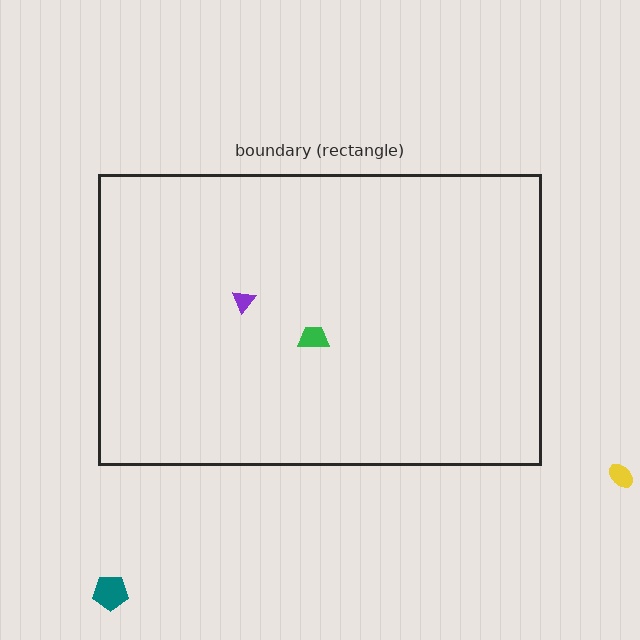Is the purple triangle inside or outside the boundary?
Inside.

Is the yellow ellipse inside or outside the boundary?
Outside.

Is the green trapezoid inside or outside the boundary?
Inside.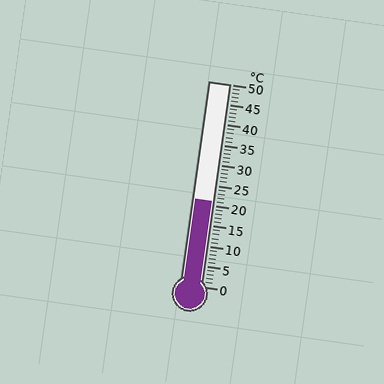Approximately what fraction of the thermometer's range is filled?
The thermometer is filled to approximately 40% of its range.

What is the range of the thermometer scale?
The thermometer scale ranges from 0°C to 50°C.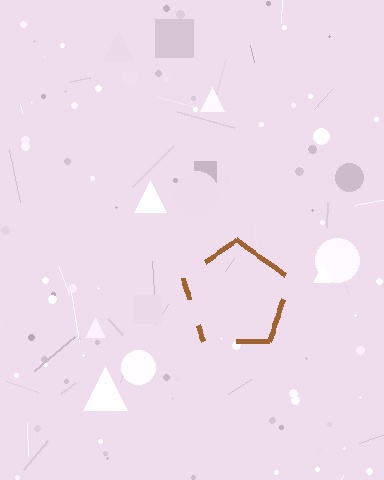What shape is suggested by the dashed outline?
The dashed outline suggests a pentagon.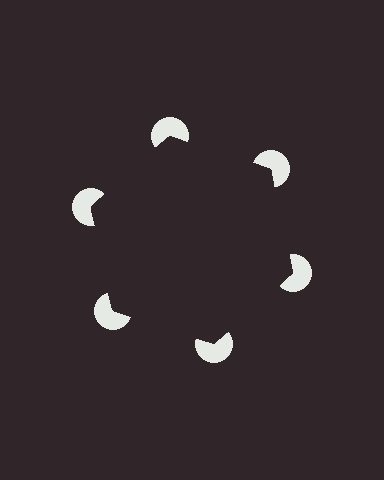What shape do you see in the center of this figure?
An illusory hexagon — its edges are inferred from the aligned wedge cuts in the pac-man discs, not physically drawn.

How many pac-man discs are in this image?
There are 6 — one at each vertex of the illusory hexagon.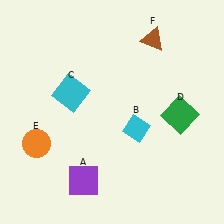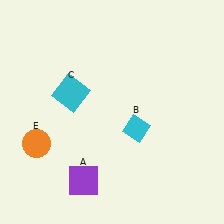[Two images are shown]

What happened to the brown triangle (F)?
The brown triangle (F) was removed in Image 2. It was in the top-right area of Image 1.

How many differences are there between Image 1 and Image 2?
There are 2 differences between the two images.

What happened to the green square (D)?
The green square (D) was removed in Image 2. It was in the bottom-right area of Image 1.